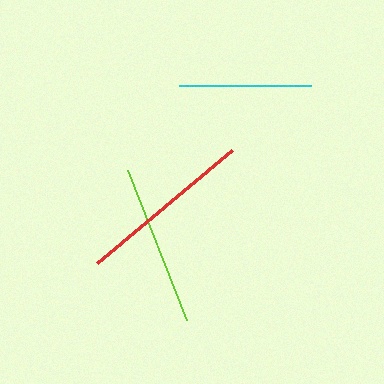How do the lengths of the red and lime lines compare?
The red and lime lines are approximately the same length.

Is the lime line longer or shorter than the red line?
The red line is longer than the lime line.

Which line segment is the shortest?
The cyan line is the shortest at approximately 132 pixels.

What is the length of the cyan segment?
The cyan segment is approximately 132 pixels long.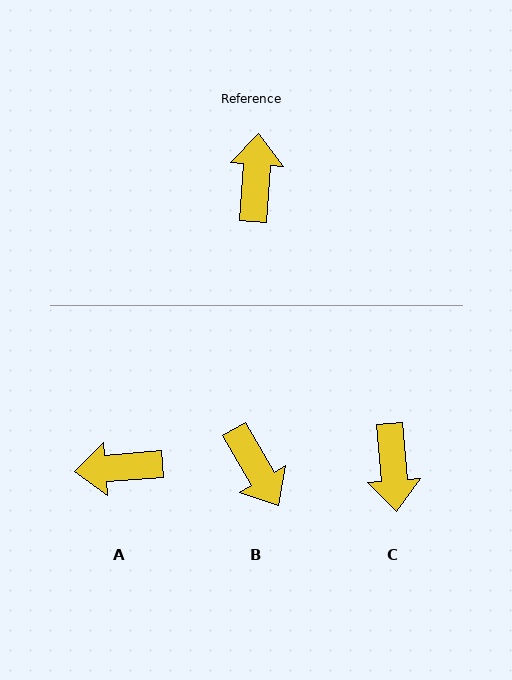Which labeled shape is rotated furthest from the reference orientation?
C, about 172 degrees away.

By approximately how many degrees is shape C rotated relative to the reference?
Approximately 172 degrees clockwise.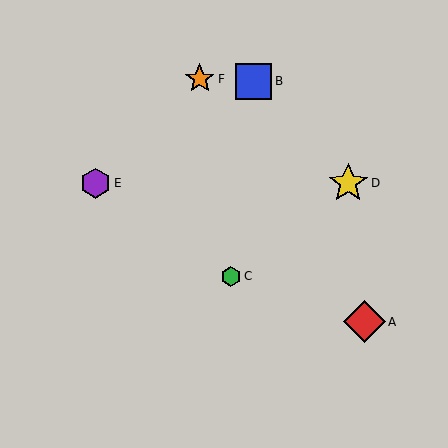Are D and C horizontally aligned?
No, D is at y≈183 and C is at y≈276.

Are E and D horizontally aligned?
Yes, both are at y≈183.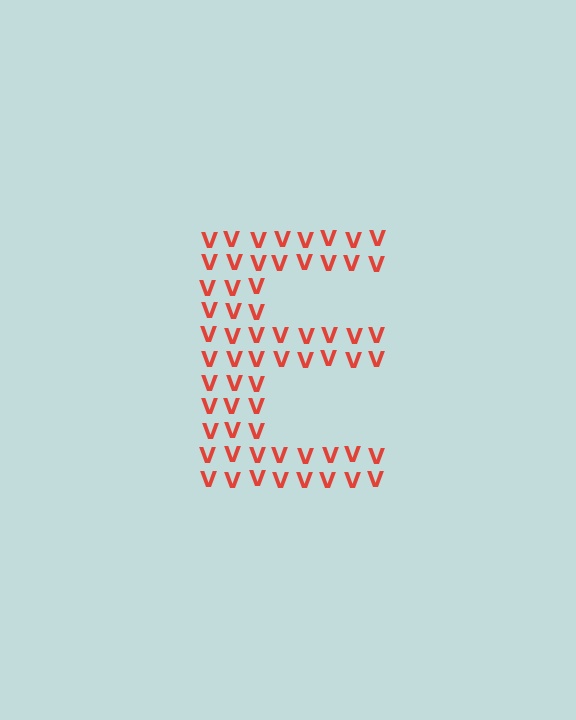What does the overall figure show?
The overall figure shows the letter E.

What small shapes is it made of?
It is made of small letter V's.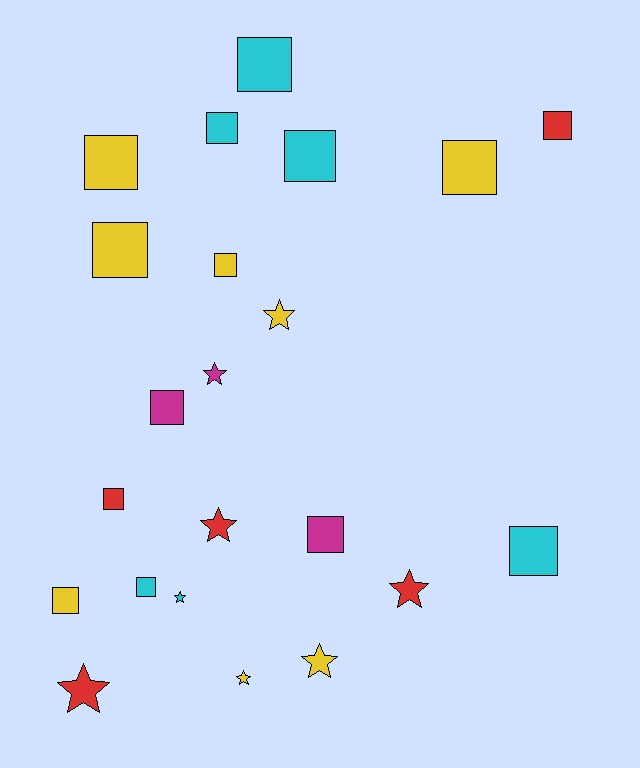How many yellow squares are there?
There are 5 yellow squares.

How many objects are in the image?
There are 22 objects.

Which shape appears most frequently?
Square, with 14 objects.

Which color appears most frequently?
Yellow, with 8 objects.